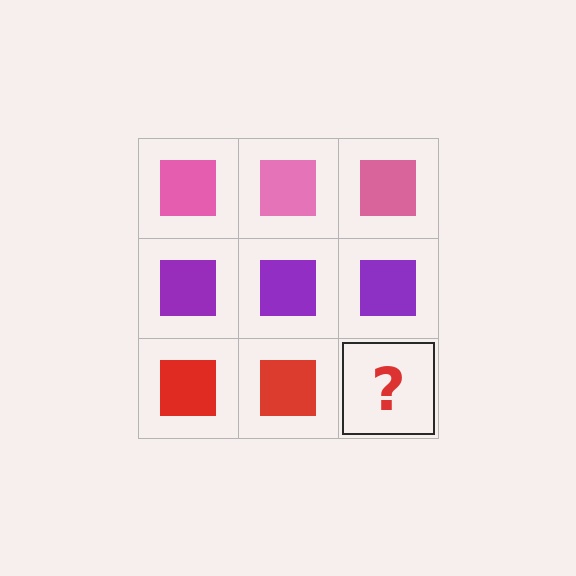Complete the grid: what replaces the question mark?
The question mark should be replaced with a red square.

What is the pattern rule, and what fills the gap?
The rule is that each row has a consistent color. The gap should be filled with a red square.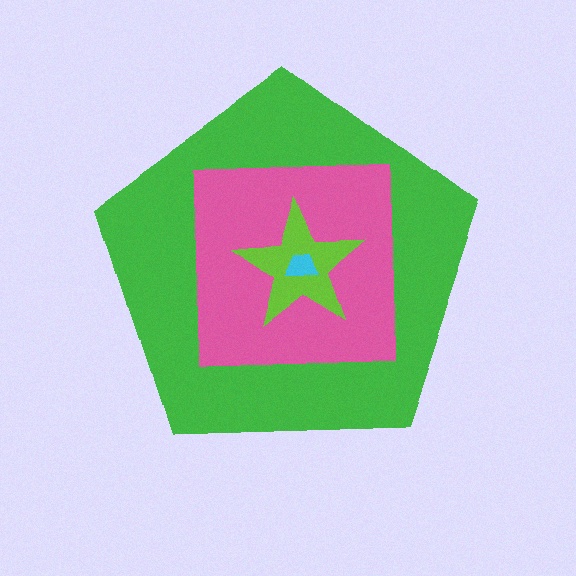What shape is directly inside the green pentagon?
The pink square.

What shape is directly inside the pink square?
The lime star.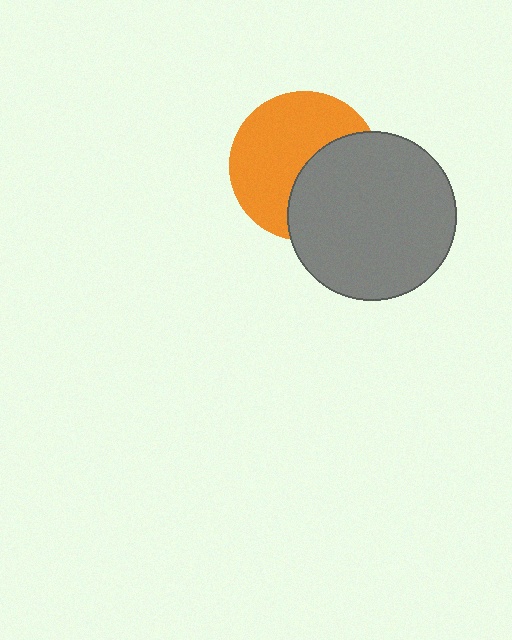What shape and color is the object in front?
The object in front is a gray circle.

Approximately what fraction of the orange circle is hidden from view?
Roughly 41% of the orange circle is hidden behind the gray circle.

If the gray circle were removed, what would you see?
You would see the complete orange circle.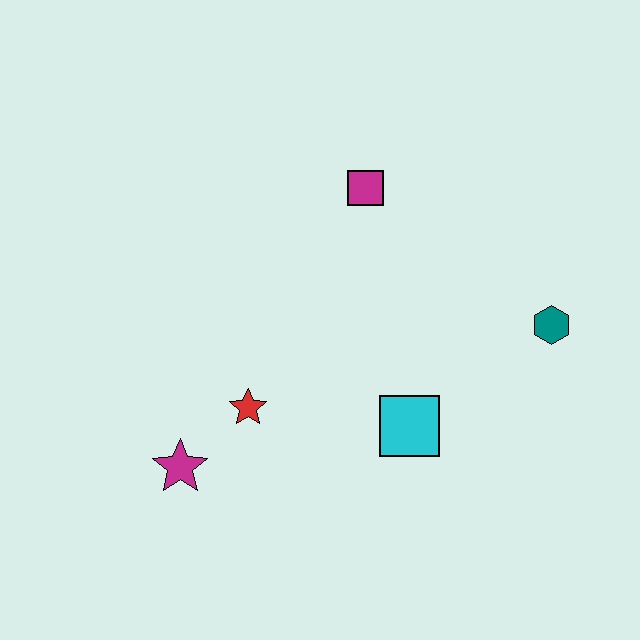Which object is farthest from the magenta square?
The magenta star is farthest from the magenta square.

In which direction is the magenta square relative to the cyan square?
The magenta square is above the cyan square.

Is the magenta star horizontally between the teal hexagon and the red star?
No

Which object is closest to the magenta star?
The red star is closest to the magenta star.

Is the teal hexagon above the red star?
Yes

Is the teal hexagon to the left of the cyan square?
No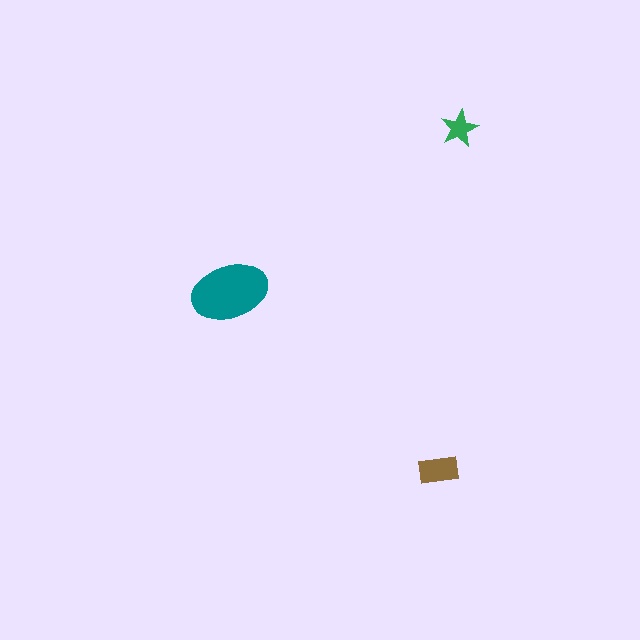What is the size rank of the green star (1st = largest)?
3rd.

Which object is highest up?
The green star is topmost.